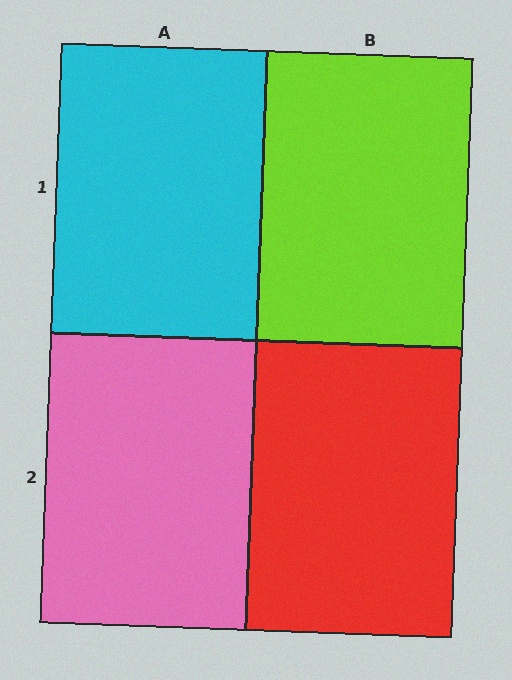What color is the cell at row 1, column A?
Cyan.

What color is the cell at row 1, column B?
Lime.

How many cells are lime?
1 cell is lime.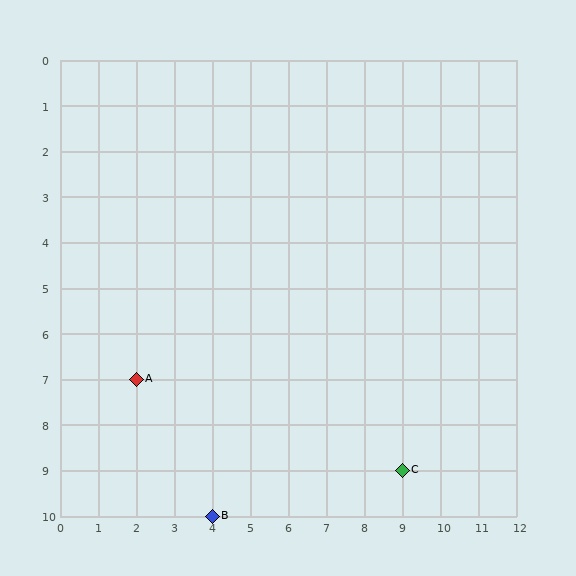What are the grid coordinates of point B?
Point B is at grid coordinates (4, 10).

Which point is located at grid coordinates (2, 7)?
Point A is at (2, 7).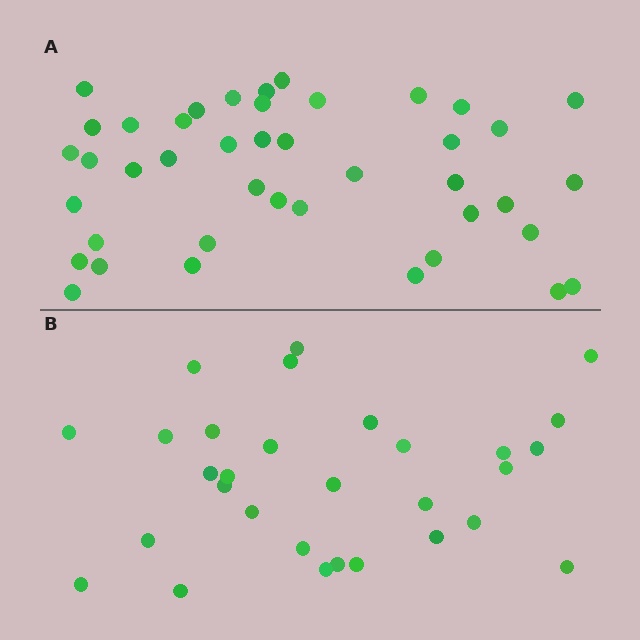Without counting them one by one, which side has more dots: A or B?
Region A (the top region) has more dots.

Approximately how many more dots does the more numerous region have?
Region A has roughly 12 or so more dots than region B.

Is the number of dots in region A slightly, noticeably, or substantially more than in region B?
Region A has noticeably more, but not dramatically so. The ratio is roughly 1.4 to 1.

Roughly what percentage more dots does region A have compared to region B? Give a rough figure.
About 40% more.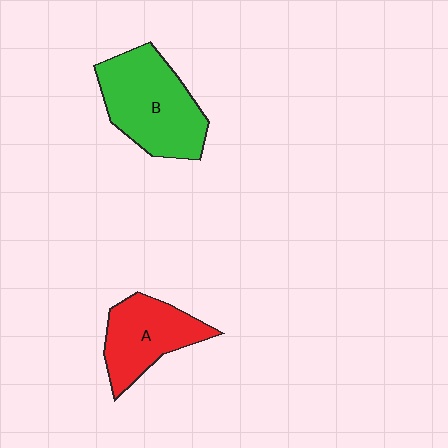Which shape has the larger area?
Shape B (green).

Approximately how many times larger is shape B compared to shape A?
Approximately 1.4 times.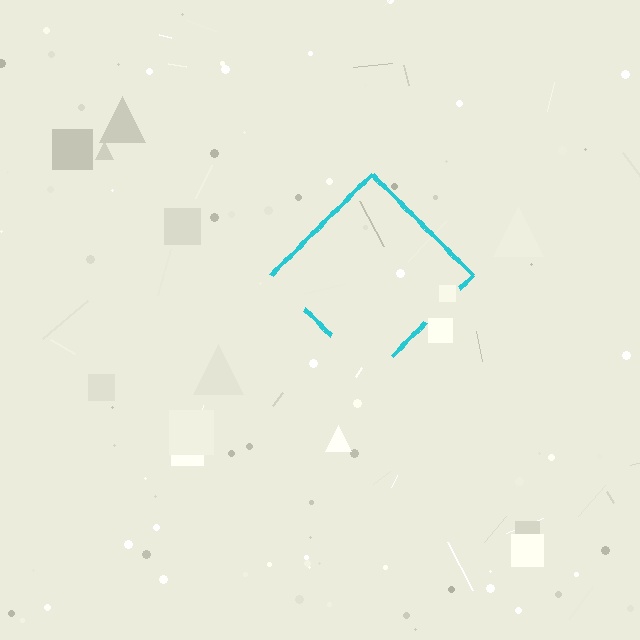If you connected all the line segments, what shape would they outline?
They would outline a diamond.